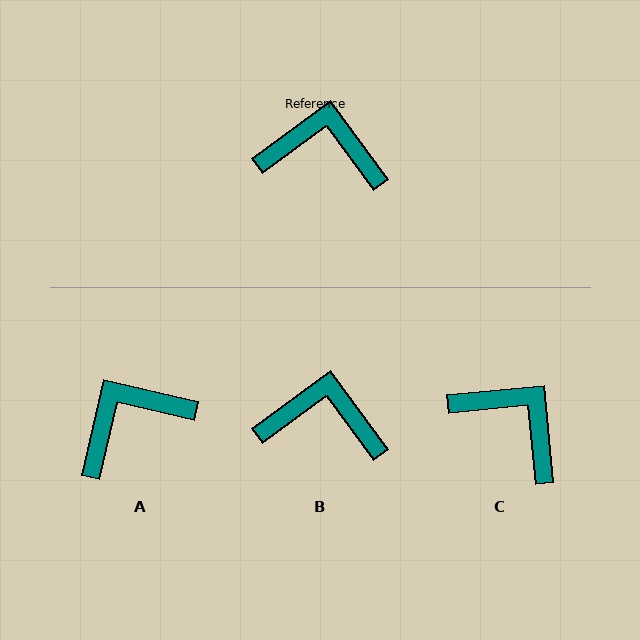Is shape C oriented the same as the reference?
No, it is off by about 31 degrees.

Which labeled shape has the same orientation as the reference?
B.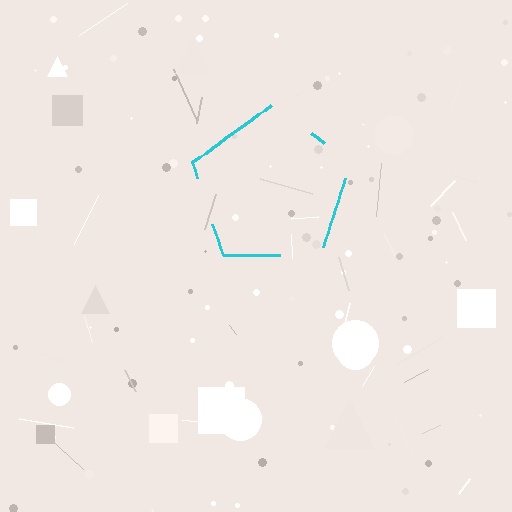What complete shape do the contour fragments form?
The contour fragments form a pentagon.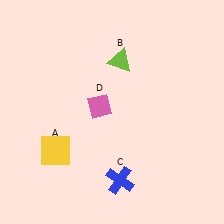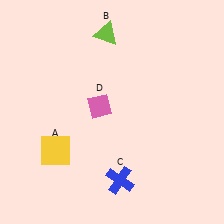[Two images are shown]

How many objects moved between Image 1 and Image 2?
1 object moved between the two images.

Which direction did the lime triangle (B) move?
The lime triangle (B) moved up.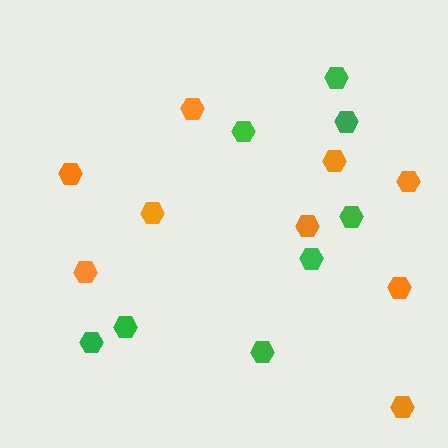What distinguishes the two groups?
There are 2 groups: one group of orange hexagons (9) and one group of green hexagons (8).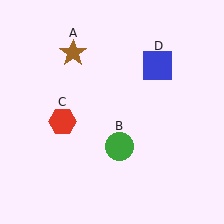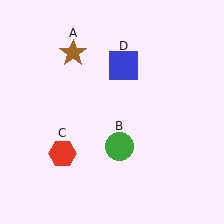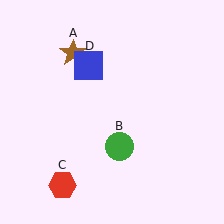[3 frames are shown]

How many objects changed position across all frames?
2 objects changed position: red hexagon (object C), blue square (object D).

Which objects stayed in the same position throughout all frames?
Brown star (object A) and green circle (object B) remained stationary.